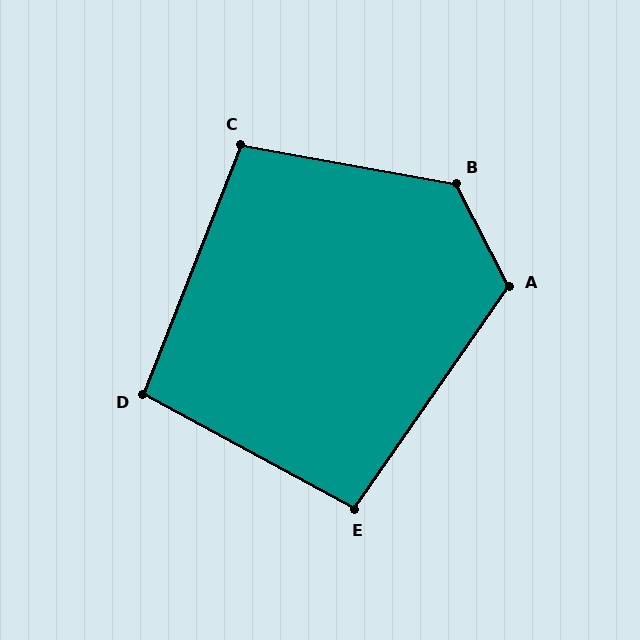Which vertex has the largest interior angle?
B, at approximately 128 degrees.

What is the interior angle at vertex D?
Approximately 97 degrees (obtuse).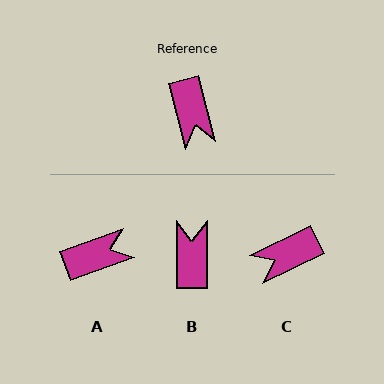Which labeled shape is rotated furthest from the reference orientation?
B, about 165 degrees away.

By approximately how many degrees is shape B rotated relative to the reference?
Approximately 165 degrees counter-clockwise.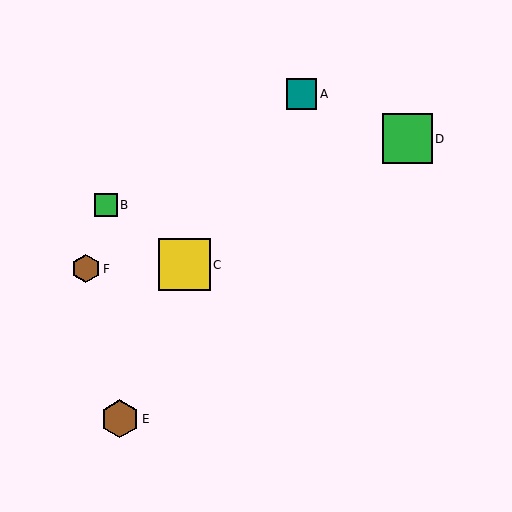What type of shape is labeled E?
Shape E is a brown hexagon.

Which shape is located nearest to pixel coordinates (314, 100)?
The teal square (labeled A) at (302, 94) is nearest to that location.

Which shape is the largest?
The yellow square (labeled C) is the largest.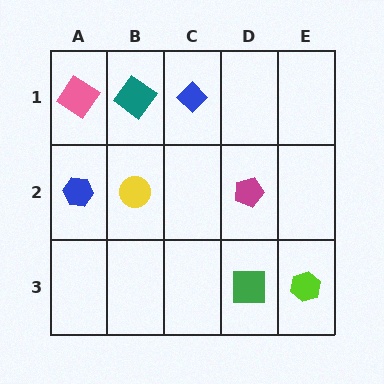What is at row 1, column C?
A blue diamond.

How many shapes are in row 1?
3 shapes.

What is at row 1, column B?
A teal diamond.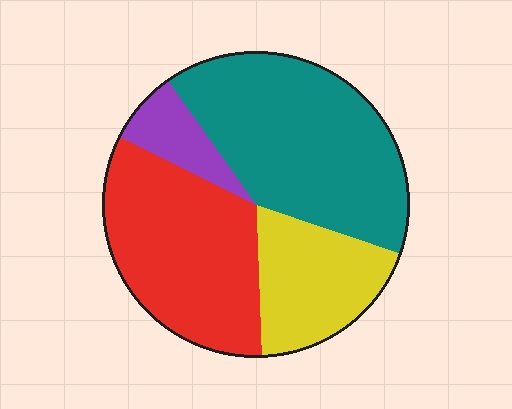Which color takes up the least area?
Purple, at roughly 10%.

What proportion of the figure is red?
Red takes up about one third (1/3) of the figure.